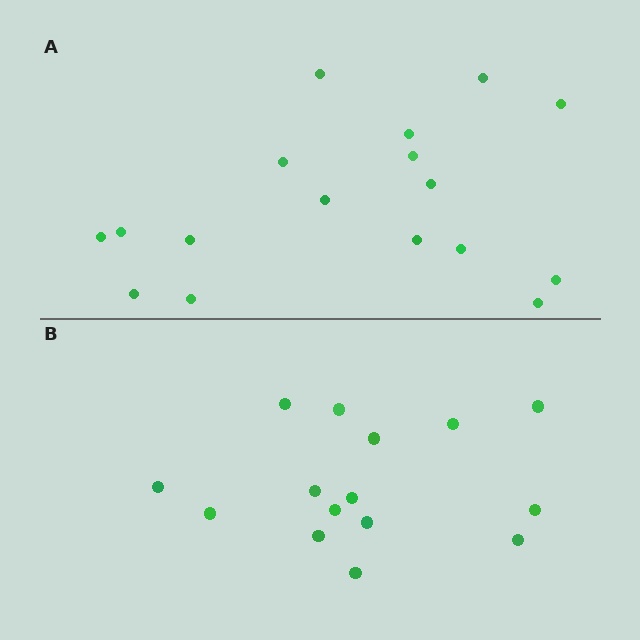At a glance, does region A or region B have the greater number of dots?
Region A (the top region) has more dots.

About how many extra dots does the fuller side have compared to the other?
Region A has just a few more — roughly 2 or 3 more dots than region B.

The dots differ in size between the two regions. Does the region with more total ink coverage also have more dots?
No. Region B has more total ink coverage because its dots are larger, but region A actually contains more individual dots. Total area can be misleading — the number of items is what matters here.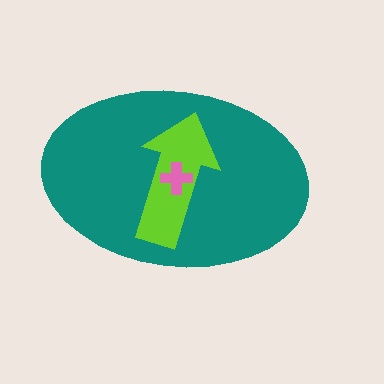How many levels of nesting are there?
3.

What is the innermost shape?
The pink cross.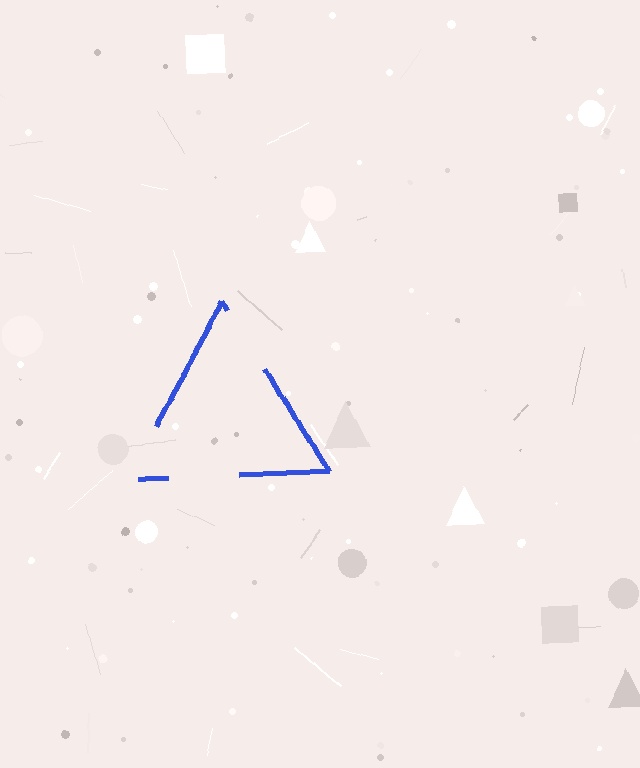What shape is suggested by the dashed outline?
The dashed outline suggests a triangle.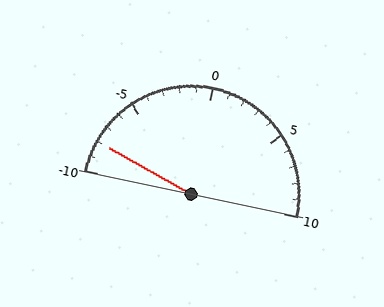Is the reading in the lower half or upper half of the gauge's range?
The reading is in the lower half of the range (-10 to 10).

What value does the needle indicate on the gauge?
The needle indicates approximately -8.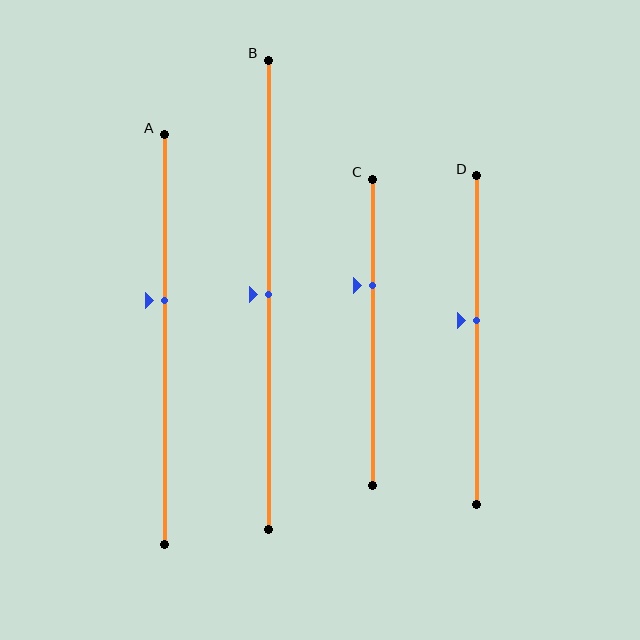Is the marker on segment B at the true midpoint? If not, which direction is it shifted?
Yes, the marker on segment B is at the true midpoint.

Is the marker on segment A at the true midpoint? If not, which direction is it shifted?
No, the marker on segment A is shifted upward by about 10% of the segment length.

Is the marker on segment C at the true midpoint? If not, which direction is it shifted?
No, the marker on segment C is shifted upward by about 15% of the segment length.